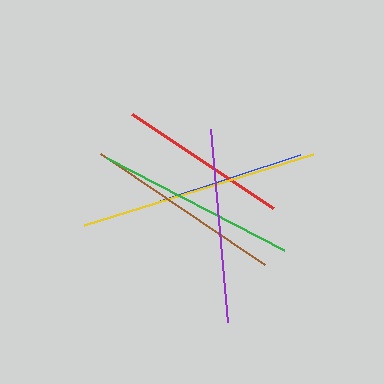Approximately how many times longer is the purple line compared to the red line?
The purple line is approximately 1.1 times the length of the red line.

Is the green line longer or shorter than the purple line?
The green line is longer than the purple line.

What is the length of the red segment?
The red segment is approximately 169 pixels long.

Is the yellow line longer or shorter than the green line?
The yellow line is longer than the green line.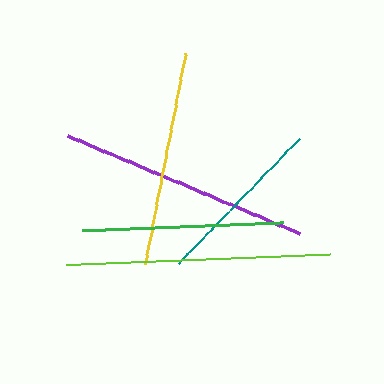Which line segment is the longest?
The lime line is the longest at approximately 264 pixels.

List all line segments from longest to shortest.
From longest to shortest: lime, purple, yellow, green, teal.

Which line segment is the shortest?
The teal line is the shortest at approximately 175 pixels.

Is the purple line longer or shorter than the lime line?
The lime line is longer than the purple line.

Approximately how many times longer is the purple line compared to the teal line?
The purple line is approximately 1.4 times the length of the teal line.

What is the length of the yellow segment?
The yellow segment is approximately 215 pixels long.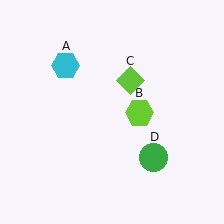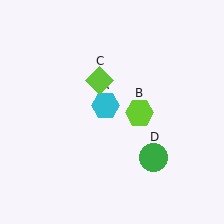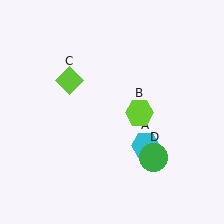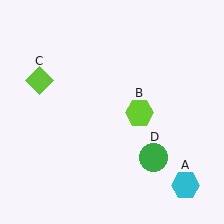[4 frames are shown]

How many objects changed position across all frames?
2 objects changed position: cyan hexagon (object A), lime diamond (object C).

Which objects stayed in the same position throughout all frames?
Lime hexagon (object B) and green circle (object D) remained stationary.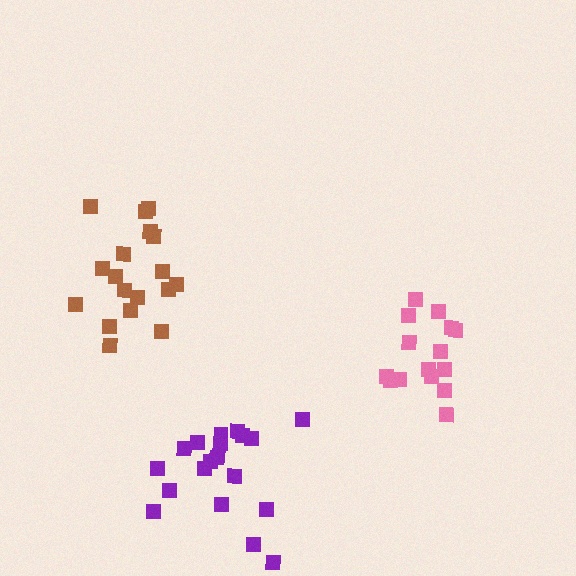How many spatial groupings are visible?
There are 3 spatial groupings.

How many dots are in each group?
Group 1: 20 dots, Group 2: 15 dots, Group 3: 18 dots (53 total).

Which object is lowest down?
The purple cluster is bottommost.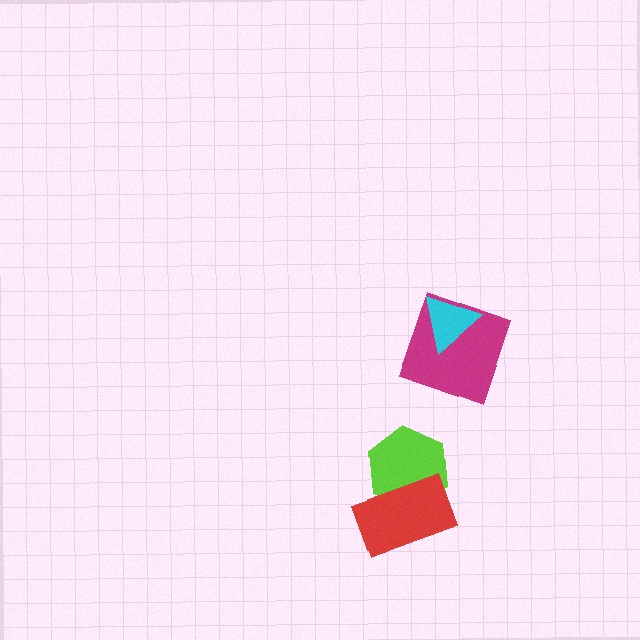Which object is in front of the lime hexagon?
The red rectangle is in front of the lime hexagon.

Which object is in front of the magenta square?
The cyan triangle is in front of the magenta square.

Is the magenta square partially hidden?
Yes, it is partially covered by another shape.